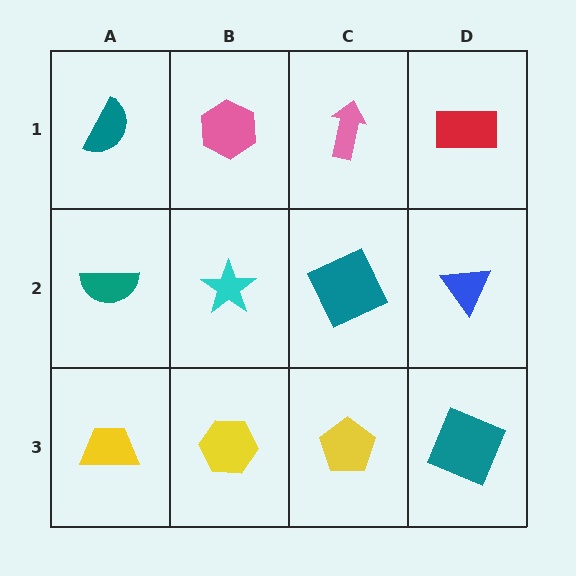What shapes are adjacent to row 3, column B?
A cyan star (row 2, column B), a yellow trapezoid (row 3, column A), a yellow pentagon (row 3, column C).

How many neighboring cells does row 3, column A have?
2.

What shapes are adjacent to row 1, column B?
A cyan star (row 2, column B), a teal semicircle (row 1, column A), a pink arrow (row 1, column C).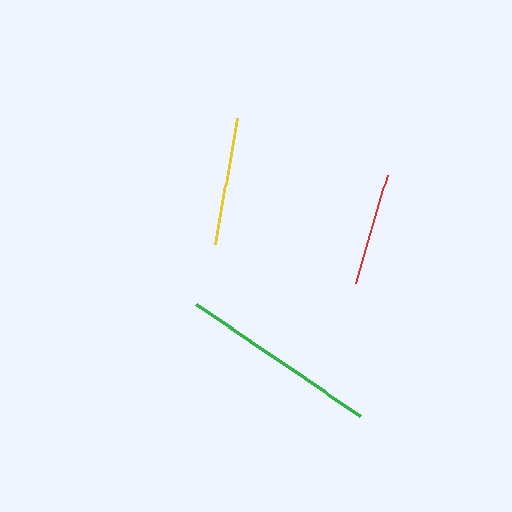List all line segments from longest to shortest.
From longest to shortest: green, yellow, red.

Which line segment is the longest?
The green line is the longest at approximately 199 pixels.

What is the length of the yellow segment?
The yellow segment is approximately 128 pixels long.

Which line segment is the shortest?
The red line is the shortest at approximately 112 pixels.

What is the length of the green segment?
The green segment is approximately 199 pixels long.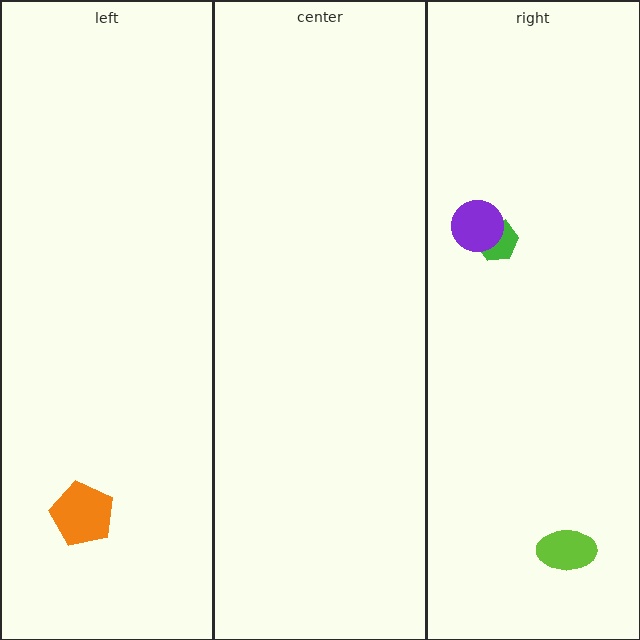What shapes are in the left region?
The orange pentagon.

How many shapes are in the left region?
1.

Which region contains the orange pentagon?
The left region.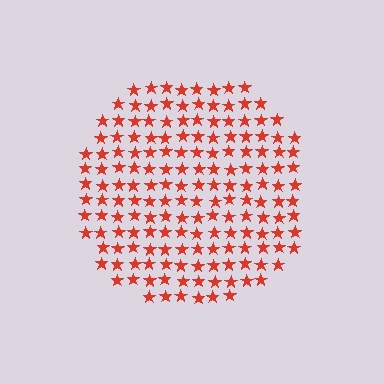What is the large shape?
The large shape is a circle.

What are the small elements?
The small elements are stars.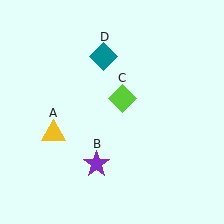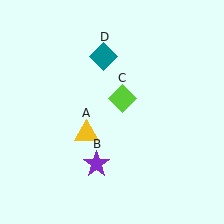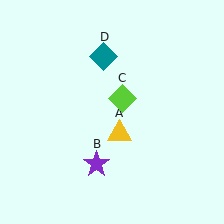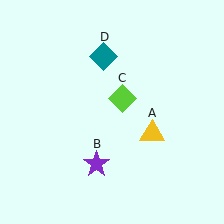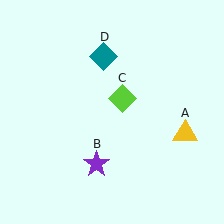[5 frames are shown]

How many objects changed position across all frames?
1 object changed position: yellow triangle (object A).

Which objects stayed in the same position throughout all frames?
Purple star (object B) and lime diamond (object C) and teal diamond (object D) remained stationary.